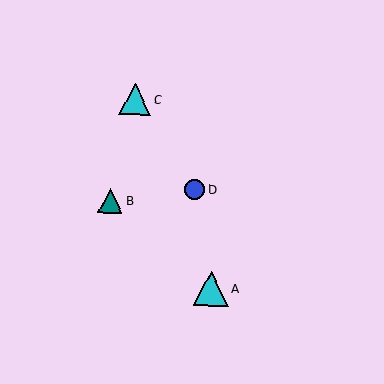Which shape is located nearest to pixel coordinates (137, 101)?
The cyan triangle (labeled C) at (135, 100) is nearest to that location.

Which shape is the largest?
The cyan triangle (labeled A) is the largest.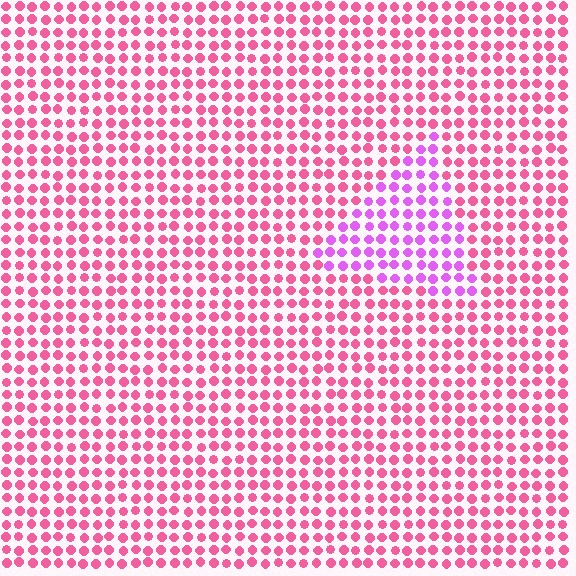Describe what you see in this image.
The image is filled with small pink elements in a uniform arrangement. A triangle-shaped region is visible where the elements are tinted to a slightly different hue, forming a subtle color boundary.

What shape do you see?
I see a triangle.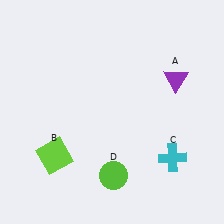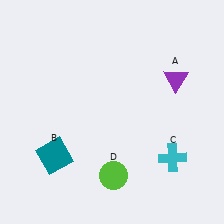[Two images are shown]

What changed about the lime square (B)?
In Image 1, B is lime. In Image 2, it changed to teal.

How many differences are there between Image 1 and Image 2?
There is 1 difference between the two images.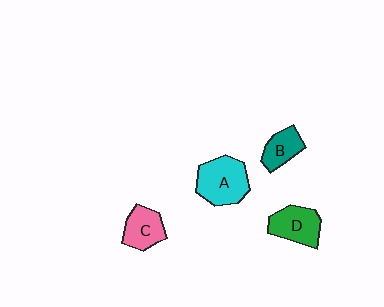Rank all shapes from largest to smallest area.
From largest to smallest: A (cyan), D (green), C (pink), B (teal).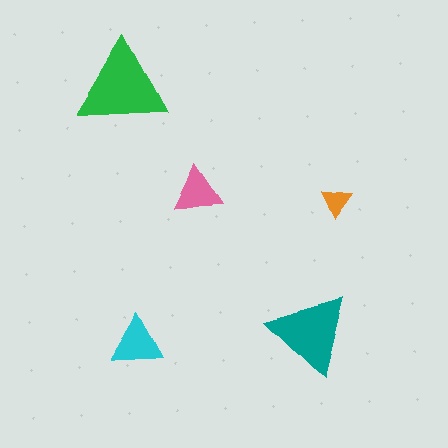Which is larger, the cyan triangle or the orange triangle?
The cyan one.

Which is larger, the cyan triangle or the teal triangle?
The teal one.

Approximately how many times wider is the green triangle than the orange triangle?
About 3 times wider.